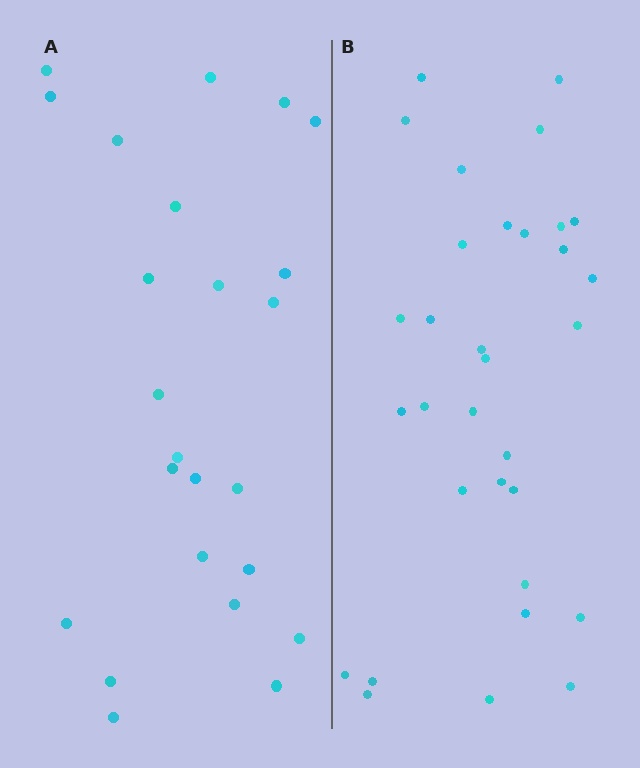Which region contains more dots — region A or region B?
Region B (the right region) has more dots.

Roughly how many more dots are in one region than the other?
Region B has roughly 8 or so more dots than region A.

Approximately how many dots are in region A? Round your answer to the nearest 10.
About 20 dots. (The exact count is 24, which rounds to 20.)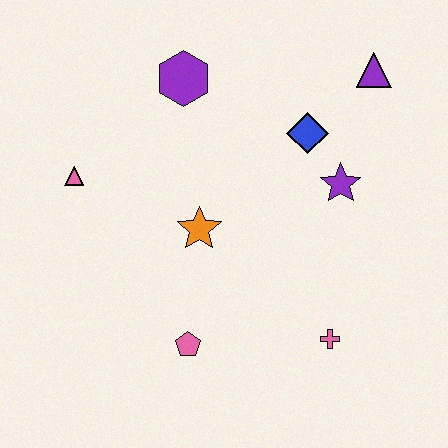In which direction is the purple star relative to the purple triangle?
The purple star is below the purple triangle.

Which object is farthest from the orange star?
The purple triangle is farthest from the orange star.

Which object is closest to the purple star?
The blue diamond is closest to the purple star.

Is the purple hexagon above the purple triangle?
No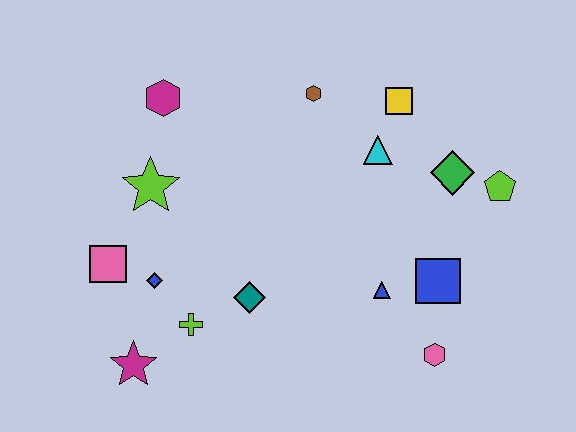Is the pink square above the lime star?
No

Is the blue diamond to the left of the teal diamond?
Yes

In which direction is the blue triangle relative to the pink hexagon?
The blue triangle is above the pink hexagon.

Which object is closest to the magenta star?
The lime cross is closest to the magenta star.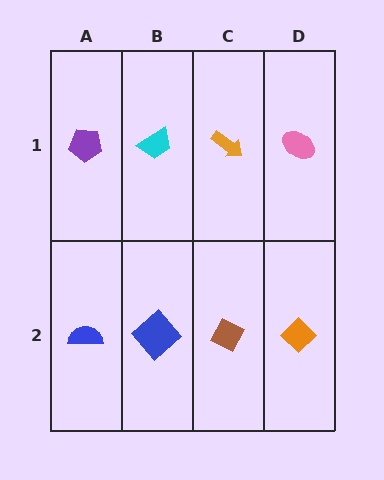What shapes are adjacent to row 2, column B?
A cyan trapezoid (row 1, column B), a blue semicircle (row 2, column A), a brown diamond (row 2, column C).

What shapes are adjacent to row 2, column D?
A pink ellipse (row 1, column D), a brown diamond (row 2, column C).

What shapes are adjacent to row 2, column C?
An orange arrow (row 1, column C), a blue diamond (row 2, column B), an orange diamond (row 2, column D).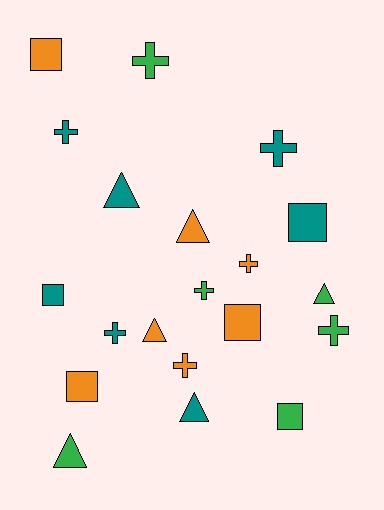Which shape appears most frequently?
Cross, with 8 objects.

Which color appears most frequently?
Teal, with 7 objects.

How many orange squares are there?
There are 3 orange squares.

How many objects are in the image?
There are 20 objects.